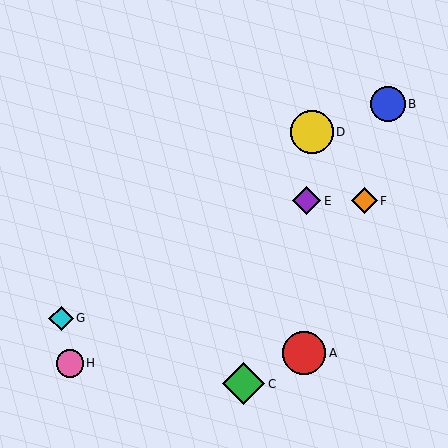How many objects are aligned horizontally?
2 objects (E, F) are aligned horizontally.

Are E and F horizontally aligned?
Yes, both are at y≈201.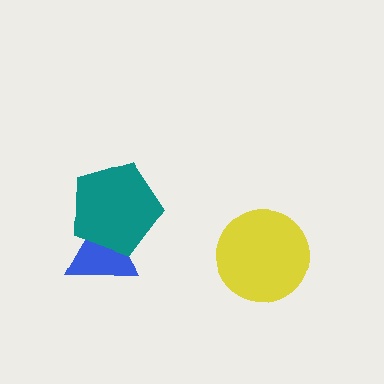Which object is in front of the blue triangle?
The teal pentagon is in front of the blue triangle.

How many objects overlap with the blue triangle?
1 object overlaps with the blue triangle.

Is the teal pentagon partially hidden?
No, no other shape covers it.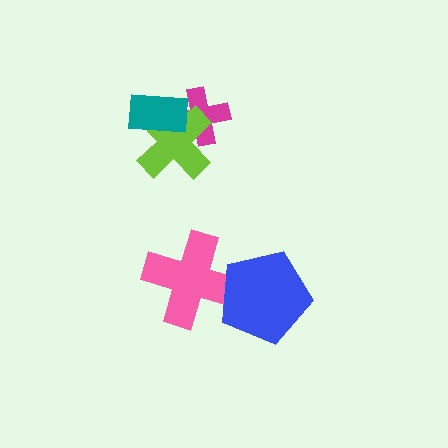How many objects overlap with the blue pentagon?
1 object overlaps with the blue pentagon.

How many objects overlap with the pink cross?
1 object overlaps with the pink cross.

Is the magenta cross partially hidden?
Yes, it is partially covered by another shape.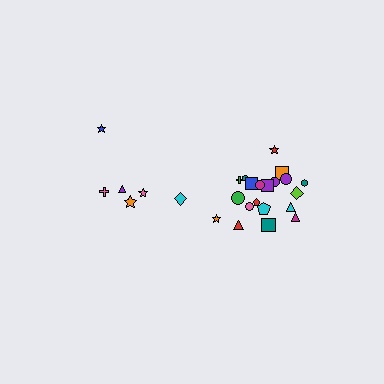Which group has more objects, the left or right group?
The right group.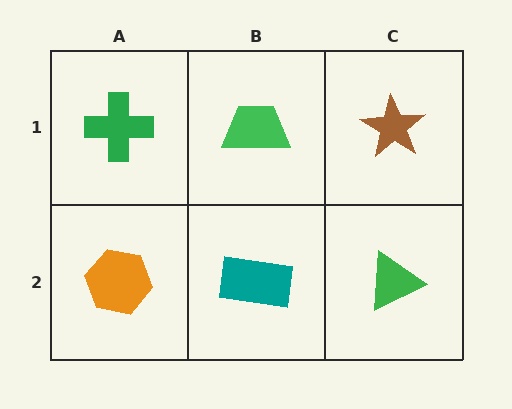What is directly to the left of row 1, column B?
A green cross.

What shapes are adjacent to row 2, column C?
A brown star (row 1, column C), a teal rectangle (row 2, column B).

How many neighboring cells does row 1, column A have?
2.